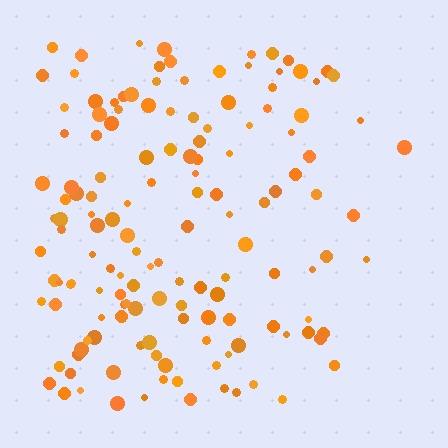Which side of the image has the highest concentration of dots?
The left.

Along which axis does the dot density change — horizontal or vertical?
Horizontal.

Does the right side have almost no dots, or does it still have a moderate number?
Still a moderate number, just noticeably fewer than the left.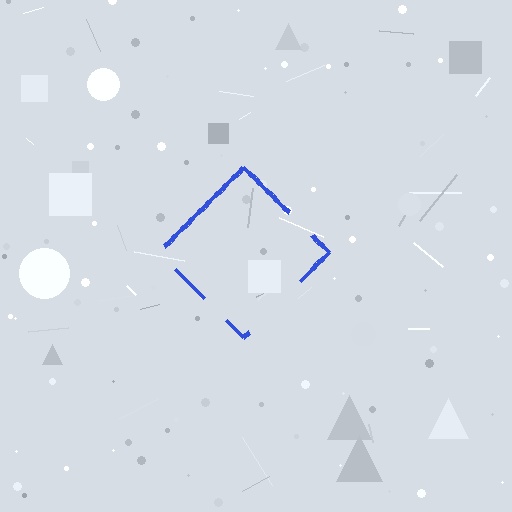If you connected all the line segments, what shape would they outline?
They would outline a diamond.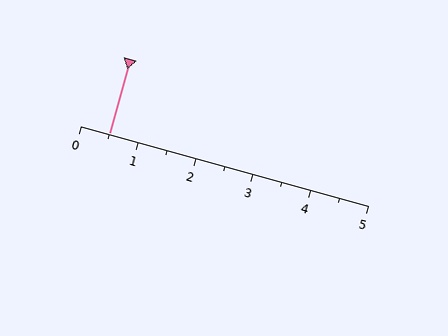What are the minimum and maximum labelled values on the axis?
The axis runs from 0 to 5.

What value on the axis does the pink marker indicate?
The marker indicates approximately 0.5.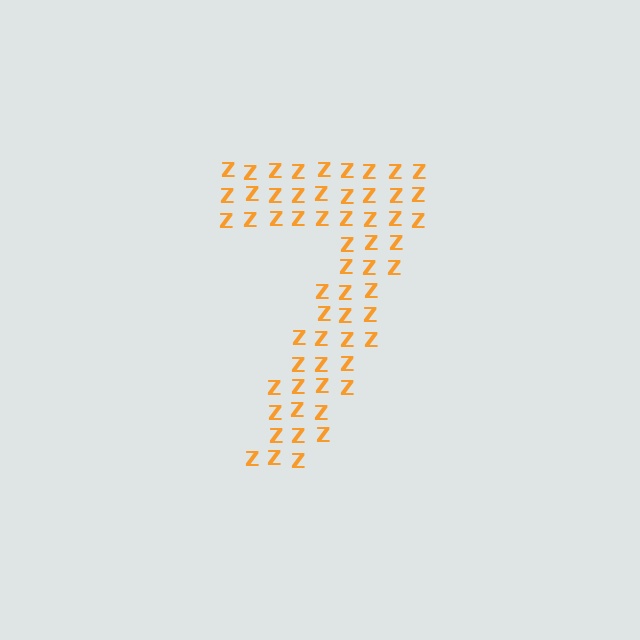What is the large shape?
The large shape is the digit 7.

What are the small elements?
The small elements are letter Z's.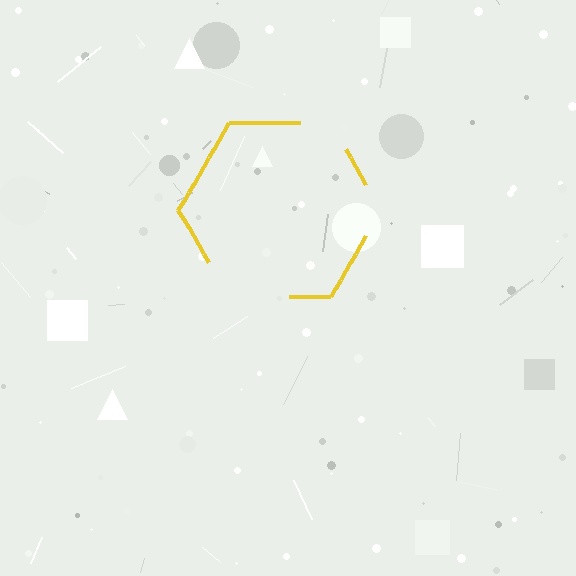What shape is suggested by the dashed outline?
The dashed outline suggests a hexagon.